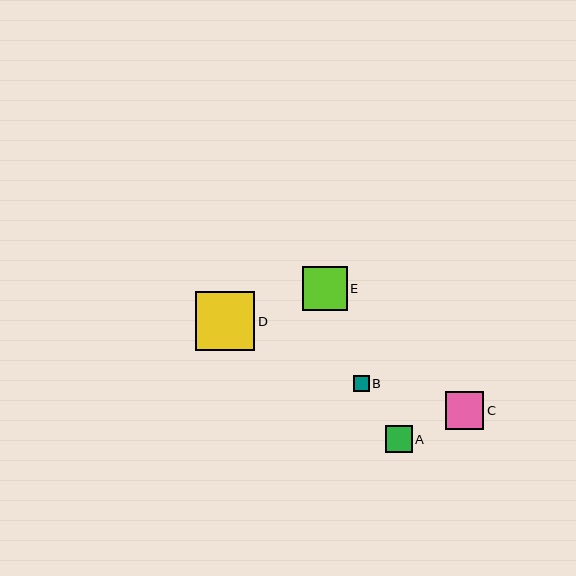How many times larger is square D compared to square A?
Square D is approximately 2.2 times the size of square A.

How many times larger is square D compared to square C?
Square D is approximately 1.6 times the size of square C.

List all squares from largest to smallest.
From largest to smallest: D, E, C, A, B.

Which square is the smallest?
Square B is the smallest with a size of approximately 16 pixels.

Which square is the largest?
Square D is the largest with a size of approximately 59 pixels.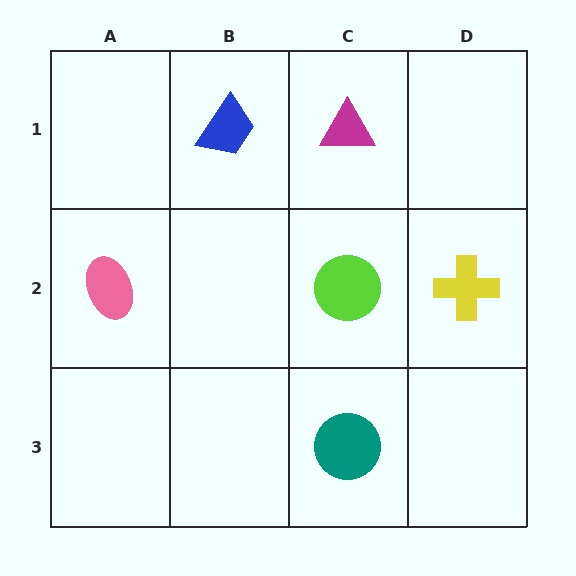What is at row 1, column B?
A blue trapezoid.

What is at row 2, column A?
A pink ellipse.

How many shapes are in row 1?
2 shapes.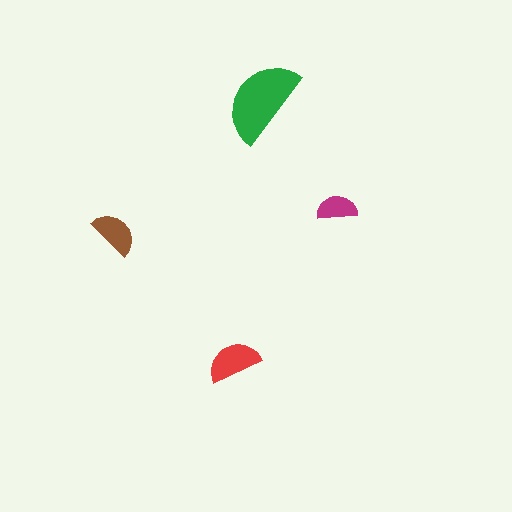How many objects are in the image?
There are 4 objects in the image.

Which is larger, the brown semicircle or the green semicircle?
The green one.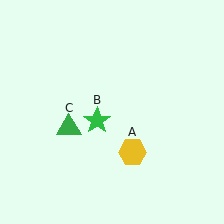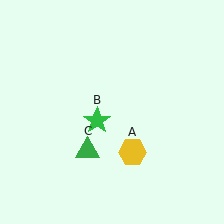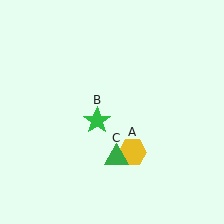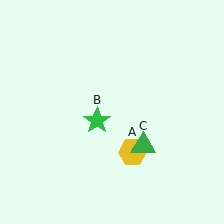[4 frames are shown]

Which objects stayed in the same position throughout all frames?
Yellow hexagon (object A) and green star (object B) remained stationary.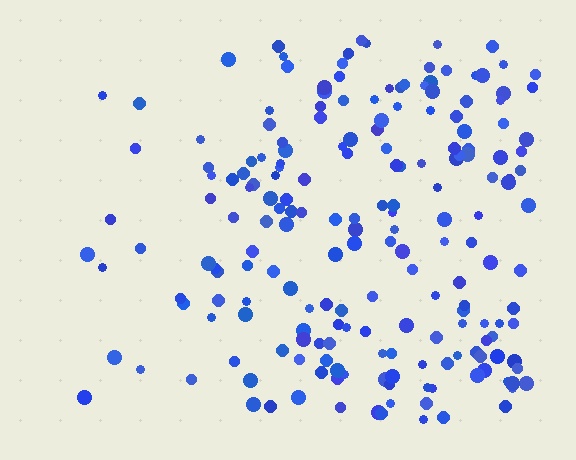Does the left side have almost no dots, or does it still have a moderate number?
Still a moderate number, just noticeably fewer than the right.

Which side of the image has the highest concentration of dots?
The right.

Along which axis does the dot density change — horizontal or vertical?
Horizontal.